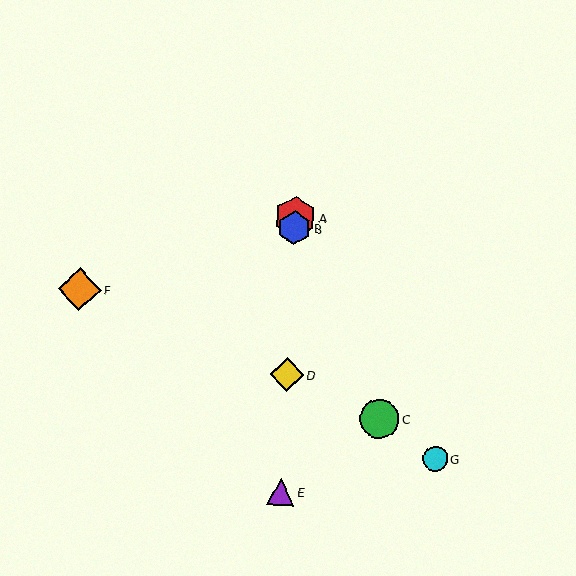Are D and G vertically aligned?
No, D is at x≈287 and G is at x≈435.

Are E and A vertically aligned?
Yes, both are at x≈281.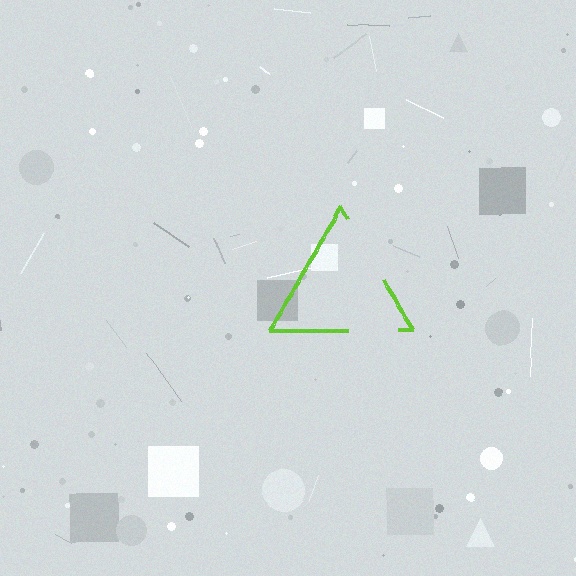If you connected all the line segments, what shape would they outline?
They would outline a triangle.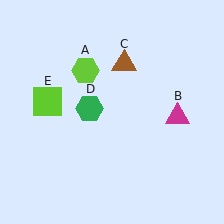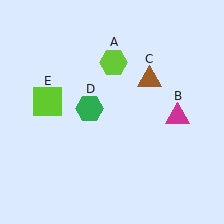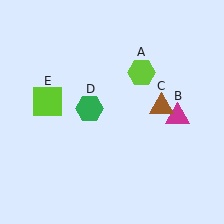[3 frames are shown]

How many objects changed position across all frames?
2 objects changed position: lime hexagon (object A), brown triangle (object C).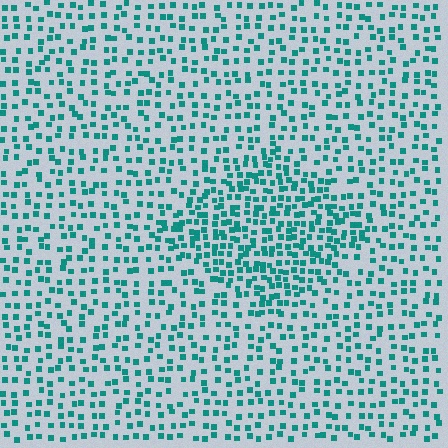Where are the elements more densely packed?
The elements are more densely packed inside the diamond boundary.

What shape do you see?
I see a diamond.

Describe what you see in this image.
The image contains small teal elements arranged at two different densities. A diamond-shaped region is visible where the elements are more densely packed than the surrounding area.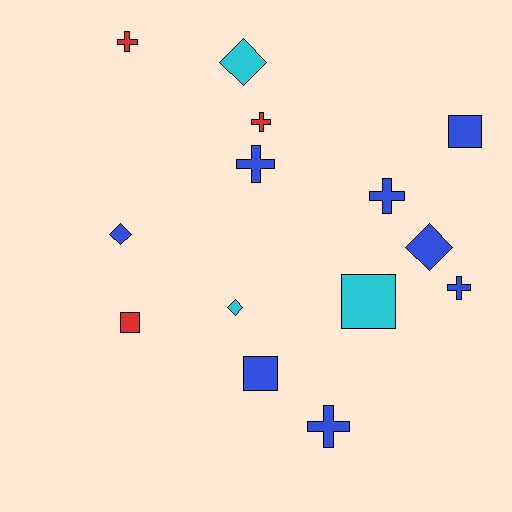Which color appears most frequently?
Blue, with 8 objects.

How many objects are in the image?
There are 14 objects.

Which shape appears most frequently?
Cross, with 6 objects.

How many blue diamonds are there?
There are 2 blue diamonds.